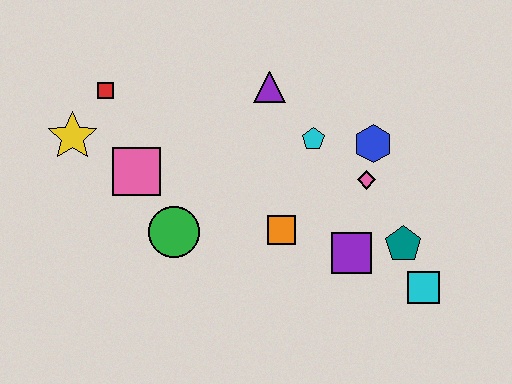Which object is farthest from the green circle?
The cyan square is farthest from the green circle.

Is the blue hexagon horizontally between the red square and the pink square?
No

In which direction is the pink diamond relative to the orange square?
The pink diamond is to the right of the orange square.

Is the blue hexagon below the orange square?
No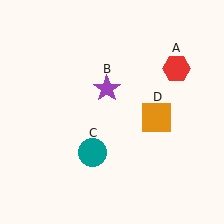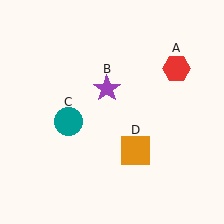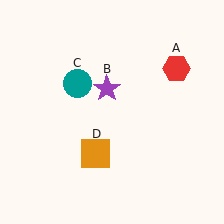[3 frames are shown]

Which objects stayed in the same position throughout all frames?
Red hexagon (object A) and purple star (object B) remained stationary.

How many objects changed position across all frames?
2 objects changed position: teal circle (object C), orange square (object D).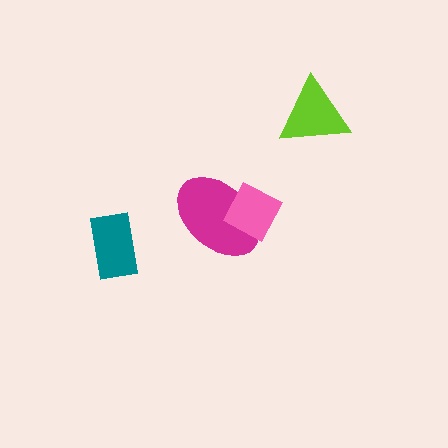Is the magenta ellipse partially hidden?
Yes, it is partially covered by another shape.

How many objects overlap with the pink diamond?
1 object overlaps with the pink diamond.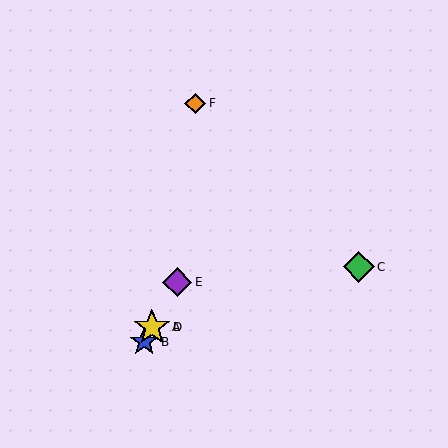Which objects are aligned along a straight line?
Objects A, B, D, E are aligned along a straight line.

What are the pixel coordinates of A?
Object A is at (152, 327).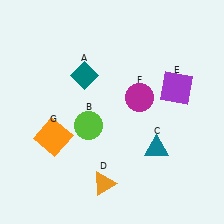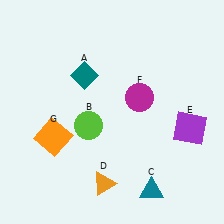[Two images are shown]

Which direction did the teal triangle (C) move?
The teal triangle (C) moved down.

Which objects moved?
The objects that moved are: the teal triangle (C), the purple square (E).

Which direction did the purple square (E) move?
The purple square (E) moved down.